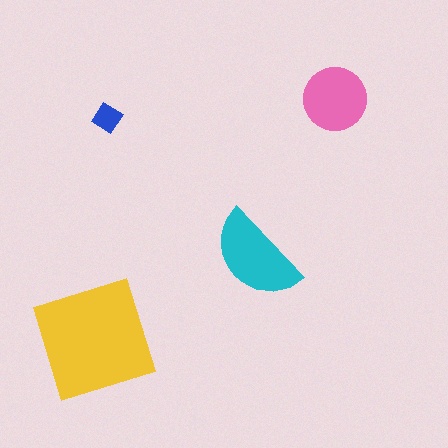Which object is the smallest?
The blue diamond.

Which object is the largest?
The yellow square.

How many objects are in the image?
There are 4 objects in the image.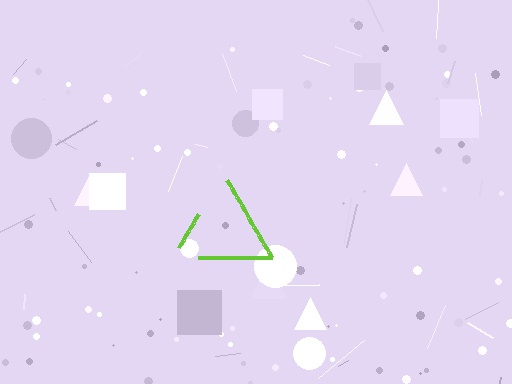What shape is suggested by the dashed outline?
The dashed outline suggests a triangle.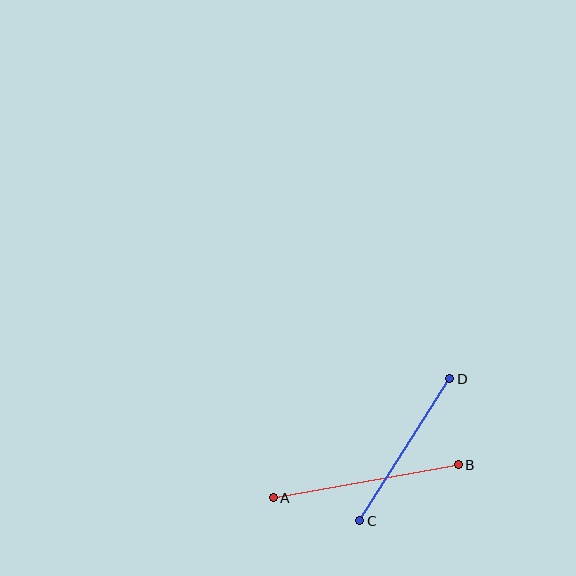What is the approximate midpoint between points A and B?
The midpoint is at approximately (366, 481) pixels.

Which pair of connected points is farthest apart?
Points A and B are farthest apart.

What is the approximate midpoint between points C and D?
The midpoint is at approximately (405, 450) pixels.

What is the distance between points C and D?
The distance is approximately 168 pixels.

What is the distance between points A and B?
The distance is approximately 188 pixels.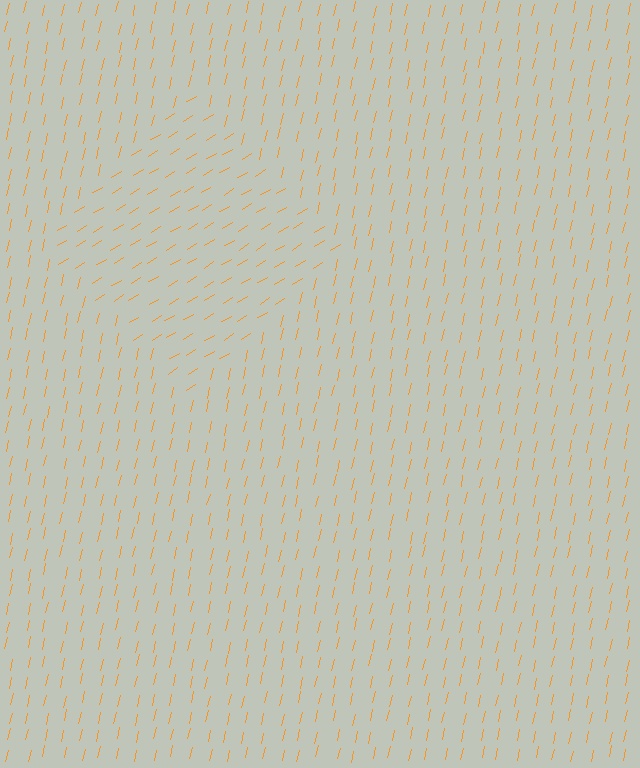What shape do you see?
I see a diamond.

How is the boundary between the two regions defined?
The boundary is defined purely by a change in line orientation (approximately 45 degrees difference). All lines are the same color and thickness.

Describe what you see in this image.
The image is filled with small orange line segments. A diamond region in the image has lines oriented differently from the surrounding lines, creating a visible texture boundary.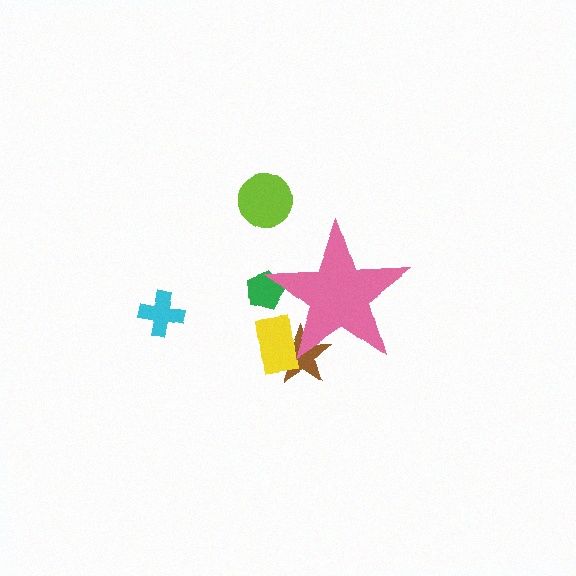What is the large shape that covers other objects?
A pink star.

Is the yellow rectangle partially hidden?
Yes, the yellow rectangle is partially hidden behind the pink star.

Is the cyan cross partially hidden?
No, the cyan cross is fully visible.